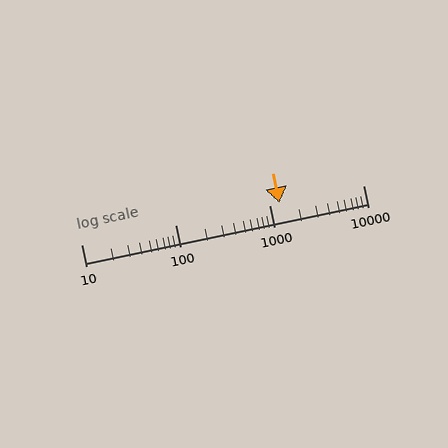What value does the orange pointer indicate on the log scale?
The pointer indicates approximately 1300.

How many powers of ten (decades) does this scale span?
The scale spans 3 decades, from 10 to 10000.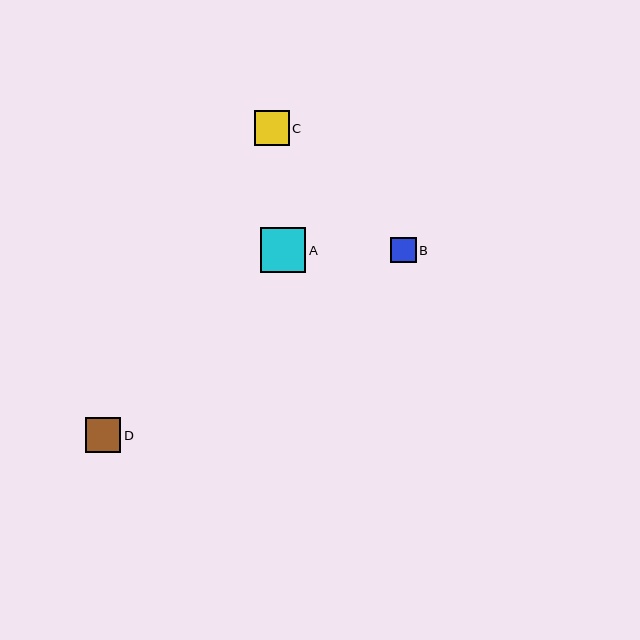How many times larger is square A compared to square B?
Square A is approximately 1.8 times the size of square B.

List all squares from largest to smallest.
From largest to smallest: A, C, D, B.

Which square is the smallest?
Square B is the smallest with a size of approximately 26 pixels.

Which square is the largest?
Square A is the largest with a size of approximately 45 pixels.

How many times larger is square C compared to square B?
Square C is approximately 1.4 times the size of square B.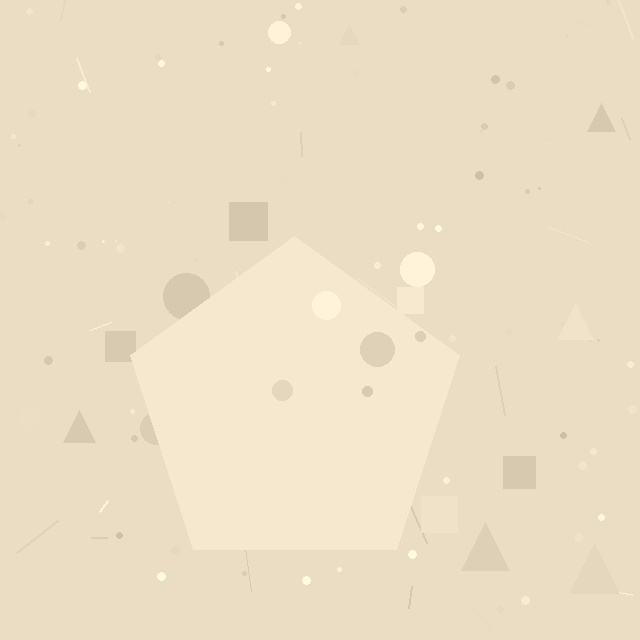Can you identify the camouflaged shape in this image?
The camouflaged shape is a pentagon.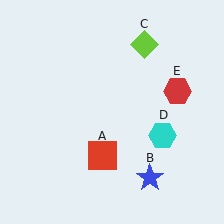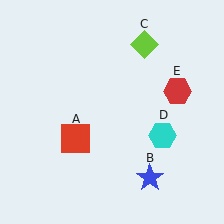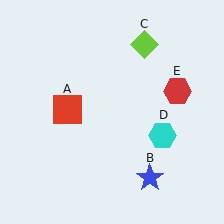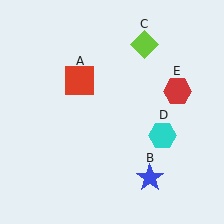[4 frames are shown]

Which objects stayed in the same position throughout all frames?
Blue star (object B) and lime diamond (object C) and cyan hexagon (object D) and red hexagon (object E) remained stationary.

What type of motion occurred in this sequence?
The red square (object A) rotated clockwise around the center of the scene.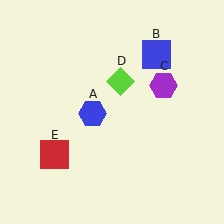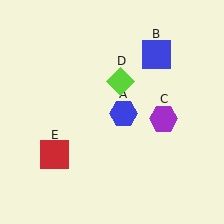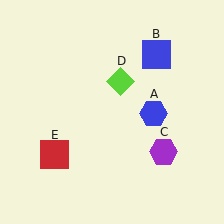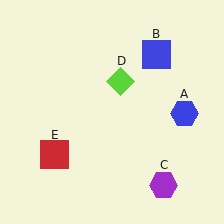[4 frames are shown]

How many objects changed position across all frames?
2 objects changed position: blue hexagon (object A), purple hexagon (object C).